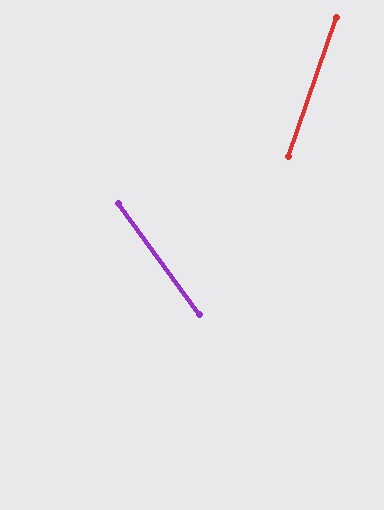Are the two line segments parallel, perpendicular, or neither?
Neither parallel nor perpendicular — they differ by about 56°.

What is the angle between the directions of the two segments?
Approximately 56 degrees.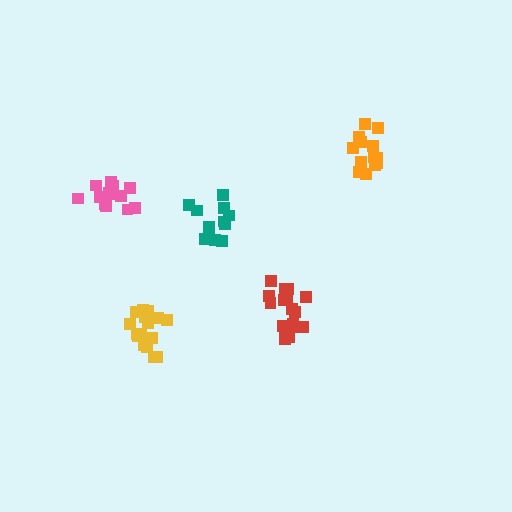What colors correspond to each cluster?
The clusters are colored: red, pink, orange, teal, yellow.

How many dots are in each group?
Group 1: 18 dots, Group 2: 14 dots, Group 3: 14 dots, Group 4: 12 dots, Group 5: 17 dots (75 total).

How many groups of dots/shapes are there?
There are 5 groups.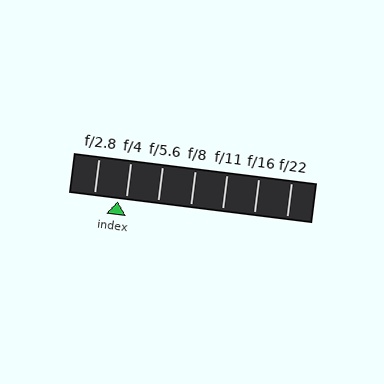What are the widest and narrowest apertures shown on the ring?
The widest aperture shown is f/2.8 and the narrowest is f/22.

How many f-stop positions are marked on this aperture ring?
There are 7 f-stop positions marked.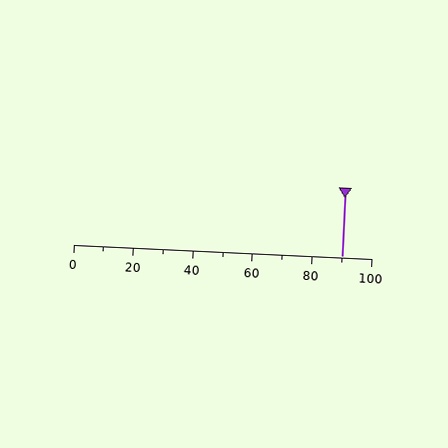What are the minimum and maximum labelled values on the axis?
The axis runs from 0 to 100.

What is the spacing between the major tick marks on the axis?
The major ticks are spaced 20 apart.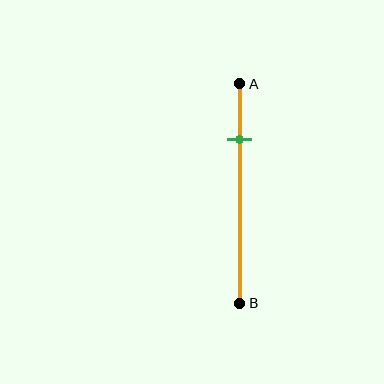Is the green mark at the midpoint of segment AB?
No, the mark is at about 25% from A, not at the 50% midpoint.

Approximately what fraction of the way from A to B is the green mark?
The green mark is approximately 25% of the way from A to B.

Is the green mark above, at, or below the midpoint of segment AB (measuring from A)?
The green mark is above the midpoint of segment AB.